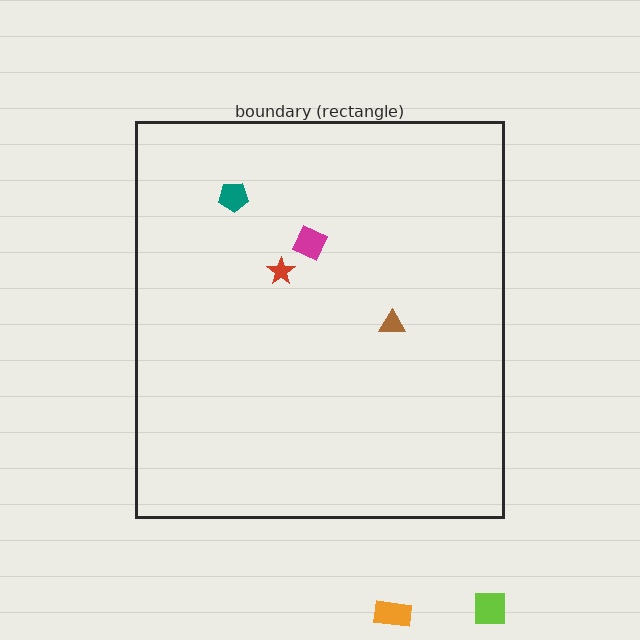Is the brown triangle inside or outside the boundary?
Inside.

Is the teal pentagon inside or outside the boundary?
Inside.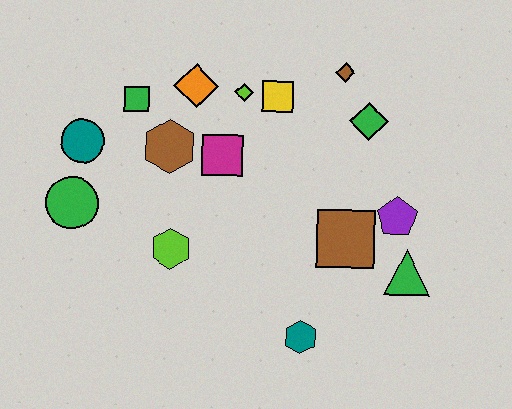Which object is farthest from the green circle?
The green triangle is farthest from the green circle.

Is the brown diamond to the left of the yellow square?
No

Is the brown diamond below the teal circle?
No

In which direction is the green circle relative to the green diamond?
The green circle is to the left of the green diamond.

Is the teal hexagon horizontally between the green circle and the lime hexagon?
No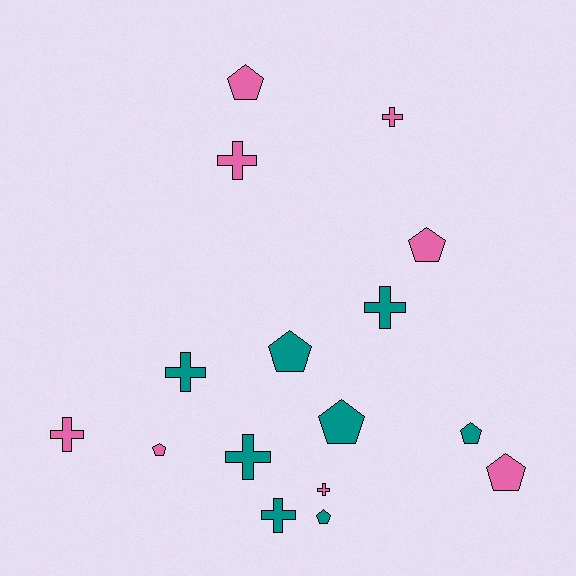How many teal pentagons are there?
There are 4 teal pentagons.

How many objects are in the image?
There are 16 objects.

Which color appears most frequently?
Pink, with 8 objects.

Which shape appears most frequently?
Pentagon, with 8 objects.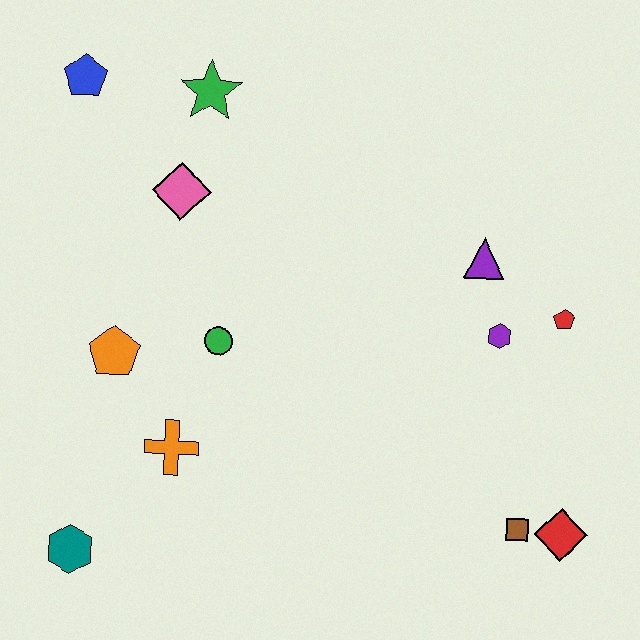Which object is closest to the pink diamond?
The green star is closest to the pink diamond.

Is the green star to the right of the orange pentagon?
Yes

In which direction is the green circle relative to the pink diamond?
The green circle is below the pink diamond.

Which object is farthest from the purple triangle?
The teal hexagon is farthest from the purple triangle.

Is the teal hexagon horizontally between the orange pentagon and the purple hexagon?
No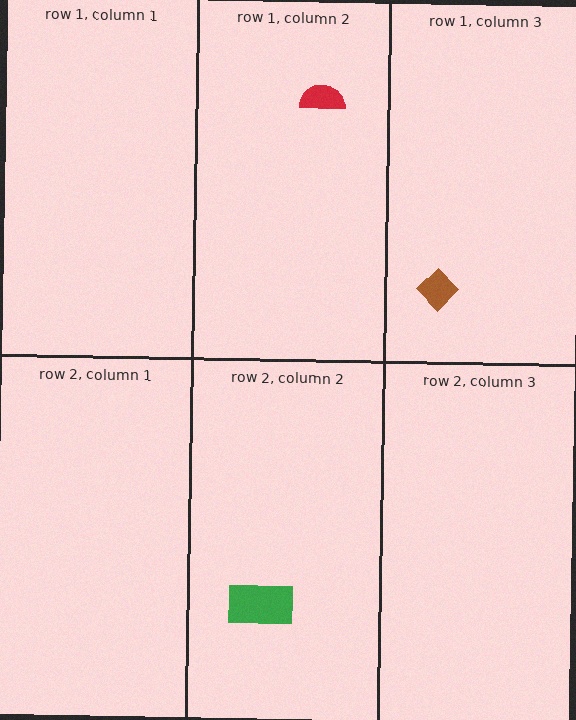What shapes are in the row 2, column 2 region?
The green rectangle.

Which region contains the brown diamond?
The row 1, column 3 region.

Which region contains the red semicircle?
The row 1, column 2 region.